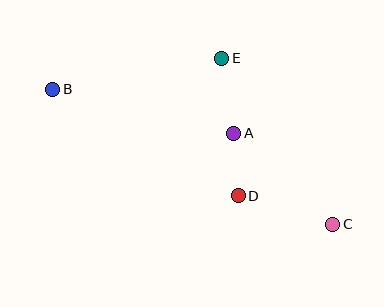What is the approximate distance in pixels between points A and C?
The distance between A and C is approximately 134 pixels.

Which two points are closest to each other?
Points A and D are closest to each other.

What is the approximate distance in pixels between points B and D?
The distance between B and D is approximately 214 pixels.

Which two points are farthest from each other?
Points B and C are farthest from each other.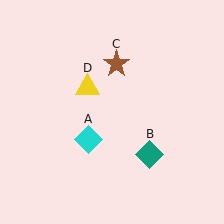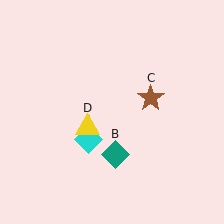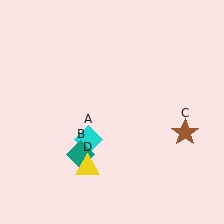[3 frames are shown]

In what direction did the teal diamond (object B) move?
The teal diamond (object B) moved left.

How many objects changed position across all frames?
3 objects changed position: teal diamond (object B), brown star (object C), yellow triangle (object D).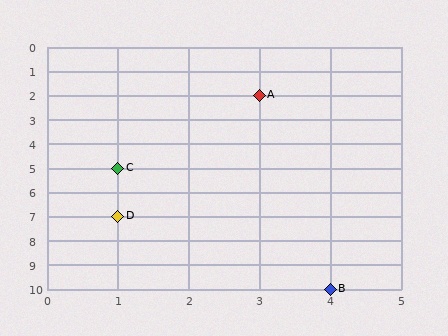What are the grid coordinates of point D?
Point D is at grid coordinates (1, 7).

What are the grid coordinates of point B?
Point B is at grid coordinates (4, 10).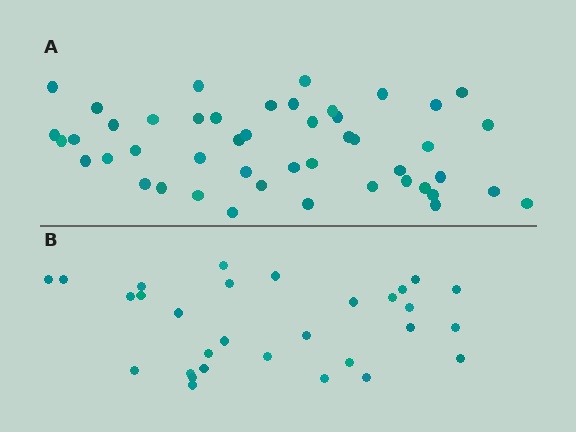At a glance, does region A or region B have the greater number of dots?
Region A (the top region) has more dots.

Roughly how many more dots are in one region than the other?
Region A has approximately 15 more dots than region B.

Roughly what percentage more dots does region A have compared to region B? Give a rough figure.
About 55% more.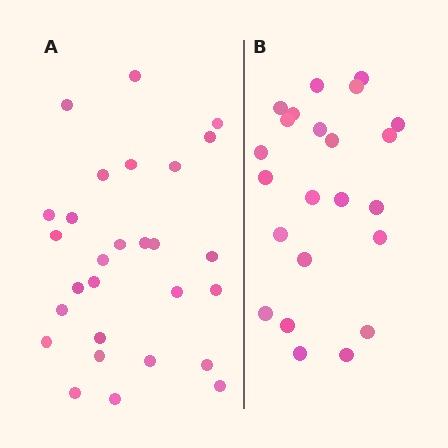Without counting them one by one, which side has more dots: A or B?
Region A (the left region) has more dots.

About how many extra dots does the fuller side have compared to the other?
Region A has about 5 more dots than region B.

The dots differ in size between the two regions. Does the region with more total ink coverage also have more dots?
No. Region B has more total ink coverage because its dots are larger, but region A actually contains more individual dots. Total area can be misleading — the number of items is what matters here.